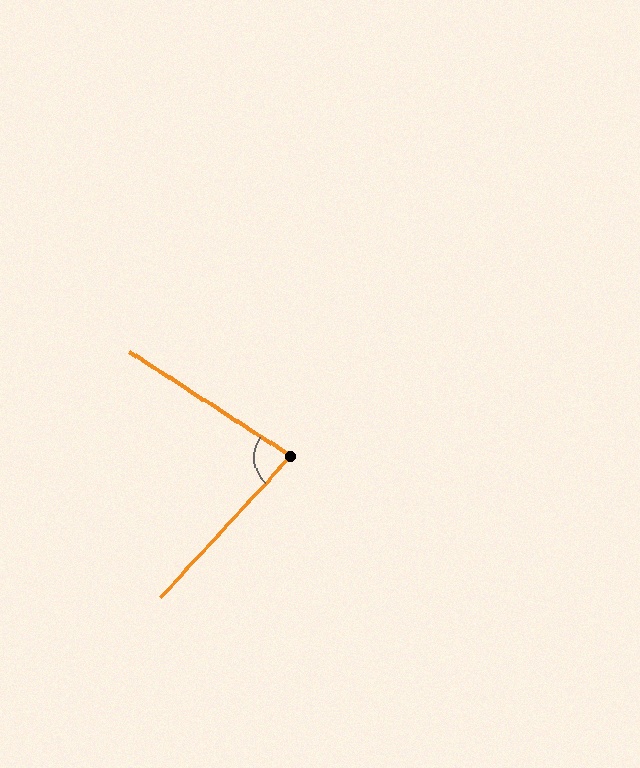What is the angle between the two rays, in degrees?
Approximately 80 degrees.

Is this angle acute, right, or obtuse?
It is acute.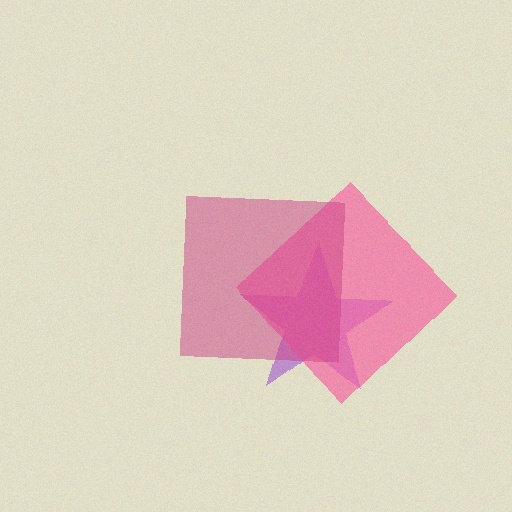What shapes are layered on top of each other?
The layered shapes are: a purple star, a pink diamond, a magenta square.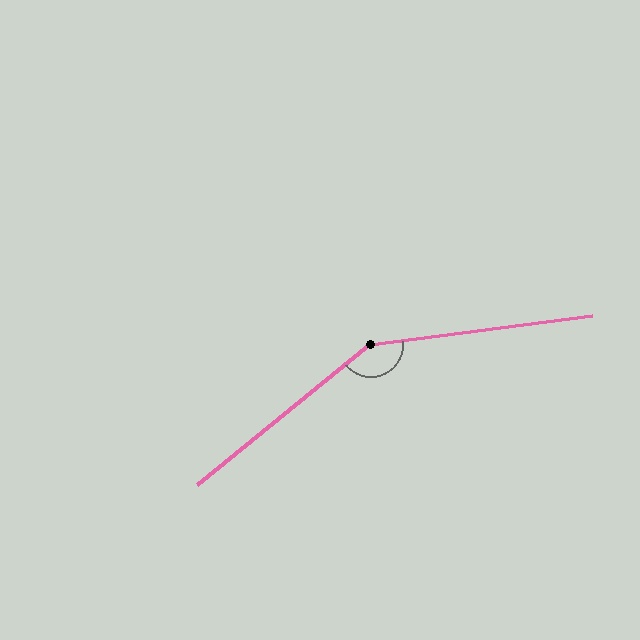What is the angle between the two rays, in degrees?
Approximately 149 degrees.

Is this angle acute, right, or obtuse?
It is obtuse.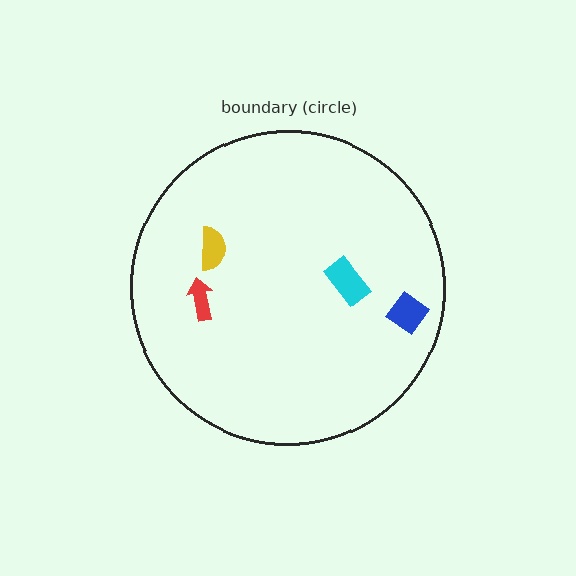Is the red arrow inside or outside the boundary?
Inside.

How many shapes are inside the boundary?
4 inside, 0 outside.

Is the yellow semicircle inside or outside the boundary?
Inside.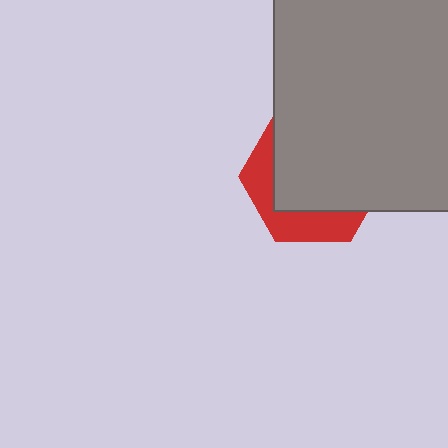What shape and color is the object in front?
The object in front is a gray square.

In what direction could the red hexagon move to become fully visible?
The red hexagon could move toward the lower-left. That would shift it out from behind the gray square entirely.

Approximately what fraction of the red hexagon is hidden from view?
Roughly 67% of the red hexagon is hidden behind the gray square.